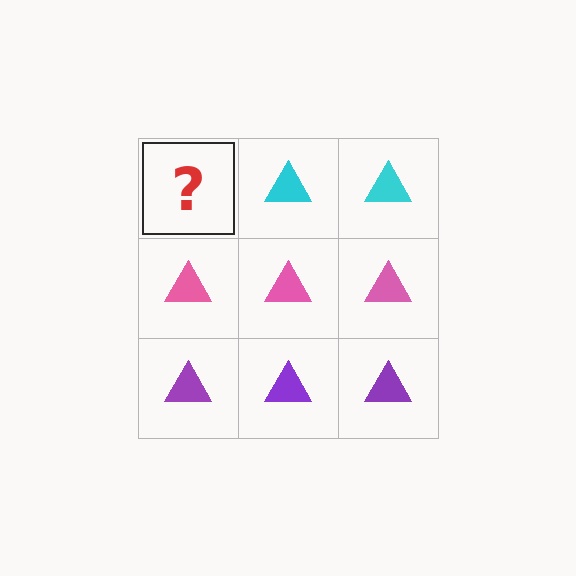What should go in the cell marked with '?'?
The missing cell should contain a cyan triangle.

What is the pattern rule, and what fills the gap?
The rule is that each row has a consistent color. The gap should be filled with a cyan triangle.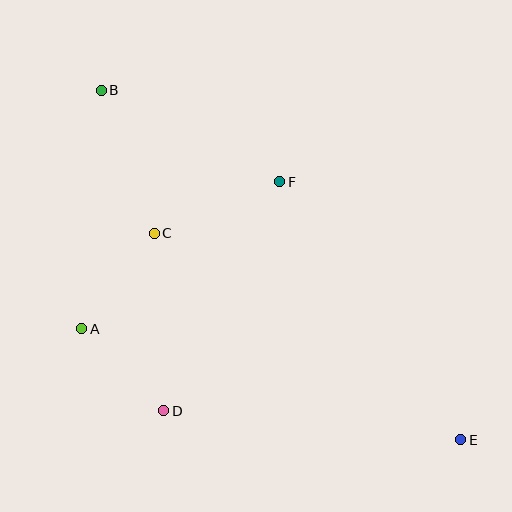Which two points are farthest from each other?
Points B and E are farthest from each other.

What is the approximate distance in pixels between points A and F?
The distance between A and F is approximately 247 pixels.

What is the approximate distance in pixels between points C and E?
The distance between C and E is approximately 369 pixels.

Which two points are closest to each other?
Points A and D are closest to each other.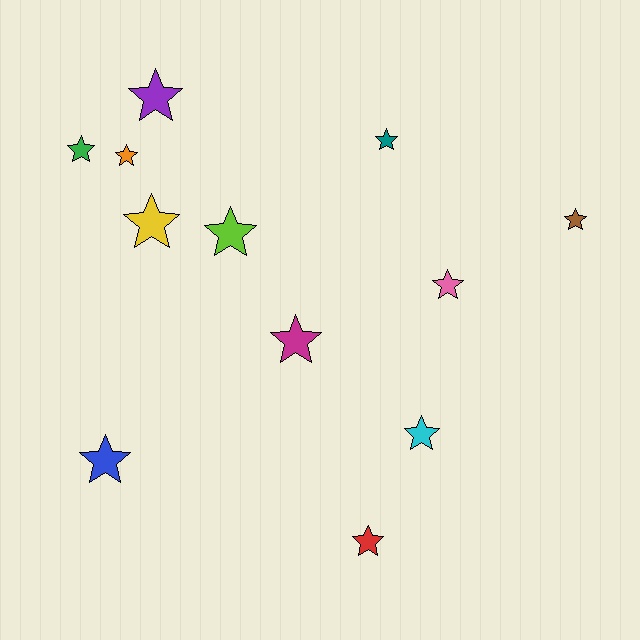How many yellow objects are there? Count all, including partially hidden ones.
There is 1 yellow object.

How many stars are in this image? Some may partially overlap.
There are 12 stars.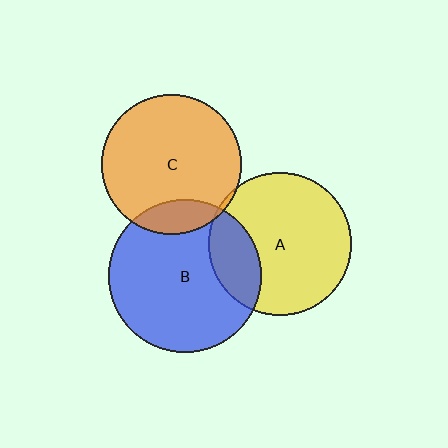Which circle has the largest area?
Circle B (blue).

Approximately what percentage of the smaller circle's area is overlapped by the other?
Approximately 15%.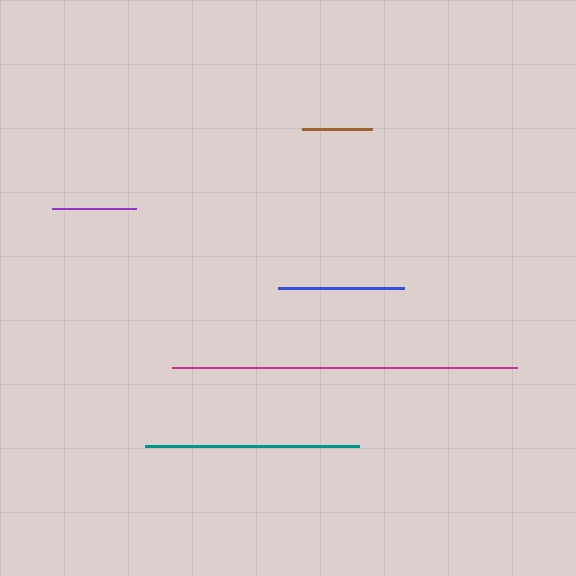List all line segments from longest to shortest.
From longest to shortest: magenta, teal, blue, purple, brown.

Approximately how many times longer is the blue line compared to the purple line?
The blue line is approximately 1.5 times the length of the purple line.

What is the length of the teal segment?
The teal segment is approximately 213 pixels long.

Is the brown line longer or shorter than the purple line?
The purple line is longer than the brown line.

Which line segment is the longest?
The magenta line is the longest at approximately 345 pixels.